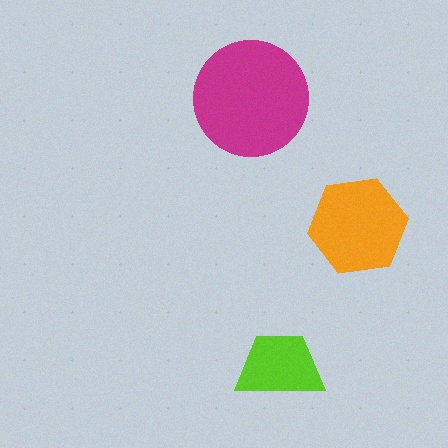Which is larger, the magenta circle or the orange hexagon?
The magenta circle.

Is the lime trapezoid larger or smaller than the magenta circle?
Smaller.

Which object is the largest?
The magenta circle.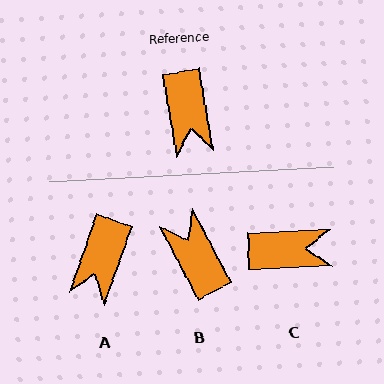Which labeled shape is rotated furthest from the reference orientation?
B, about 162 degrees away.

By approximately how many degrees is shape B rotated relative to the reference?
Approximately 162 degrees clockwise.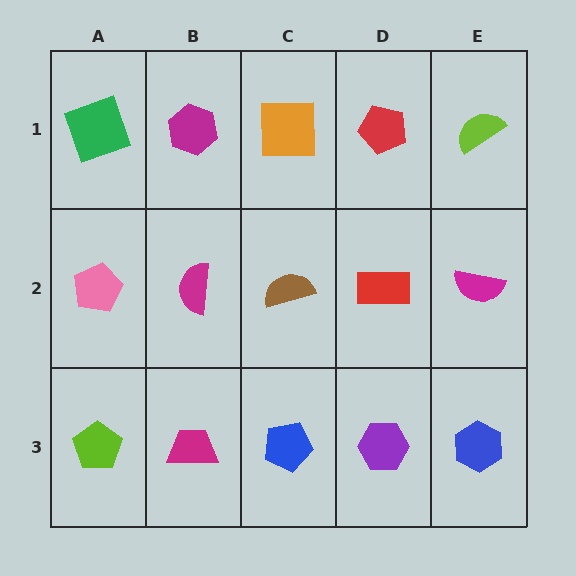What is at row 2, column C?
A brown semicircle.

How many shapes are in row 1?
5 shapes.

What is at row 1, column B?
A magenta hexagon.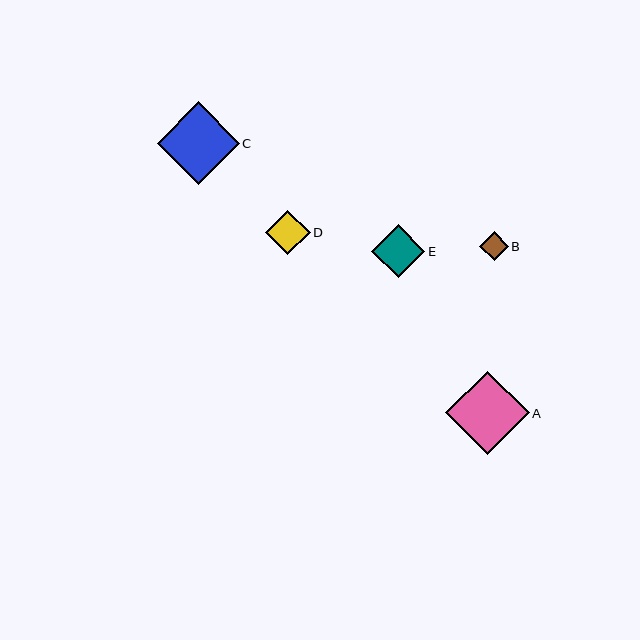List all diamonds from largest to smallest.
From largest to smallest: A, C, E, D, B.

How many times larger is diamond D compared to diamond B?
Diamond D is approximately 1.6 times the size of diamond B.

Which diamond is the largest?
Diamond A is the largest with a size of approximately 84 pixels.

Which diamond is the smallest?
Diamond B is the smallest with a size of approximately 28 pixels.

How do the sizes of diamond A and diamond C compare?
Diamond A and diamond C are approximately the same size.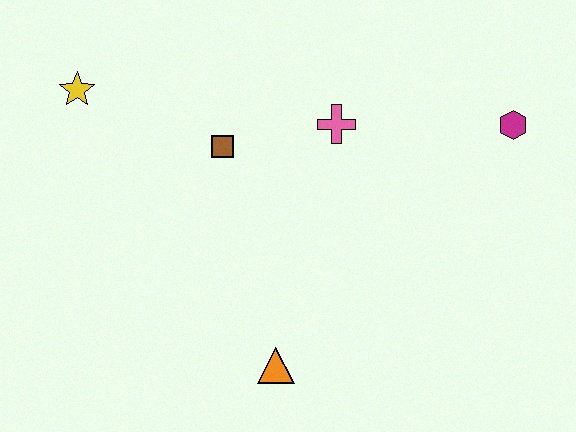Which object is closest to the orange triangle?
The brown square is closest to the orange triangle.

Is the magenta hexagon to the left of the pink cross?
No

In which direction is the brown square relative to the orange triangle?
The brown square is above the orange triangle.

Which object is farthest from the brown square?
The magenta hexagon is farthest from the brown square.